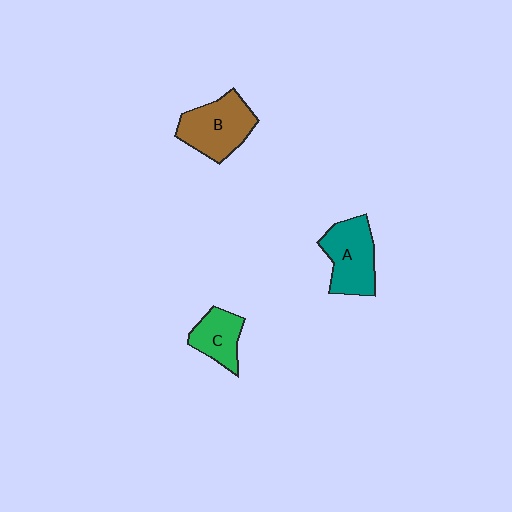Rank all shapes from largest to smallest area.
From largest to smallest: B (brown), A (teal), C (green).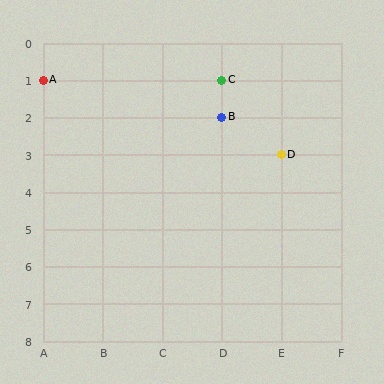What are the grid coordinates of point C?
Point C is at grid coordinates (D, 1).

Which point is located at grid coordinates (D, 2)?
Point B is at (D, 2).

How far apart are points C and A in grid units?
Points C and A are 3 columns apart.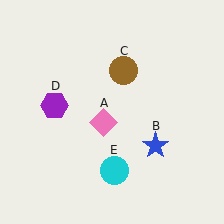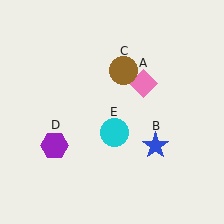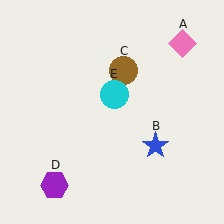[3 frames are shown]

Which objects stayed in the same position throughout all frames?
Blue star (object B) and brown circle (object C) remained stationary.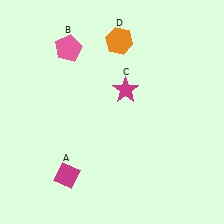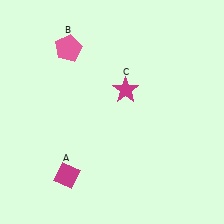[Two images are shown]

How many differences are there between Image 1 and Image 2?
There is 1 difference between the two images.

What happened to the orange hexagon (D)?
The orange hexagon (D) was removed in Image 2. It was in the top-right area of Image 1.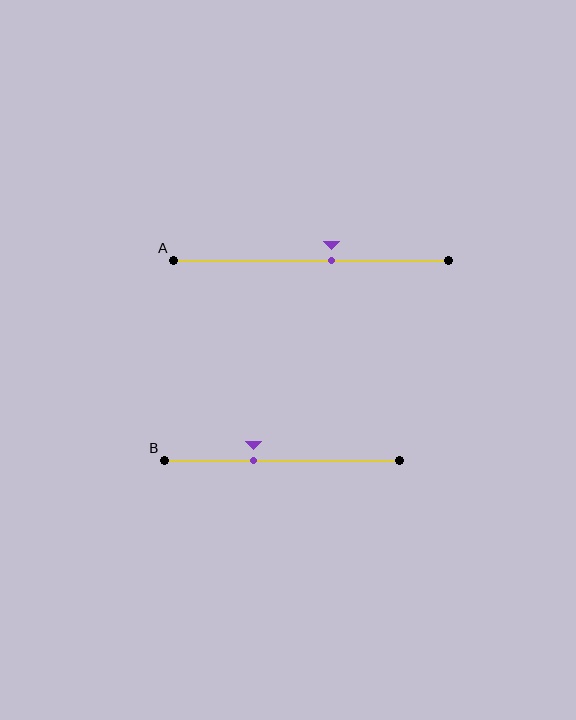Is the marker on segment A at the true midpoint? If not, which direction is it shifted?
No, the marker on segment A is shifted to the right by about 8% of the segment length.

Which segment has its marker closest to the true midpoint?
Segment A has its marker closest to the true midpoint.